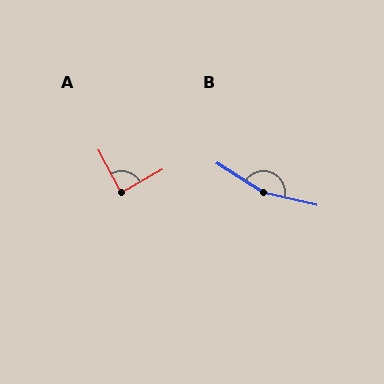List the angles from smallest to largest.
A (89°), B (160°).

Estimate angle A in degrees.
Approximately 89 degrees.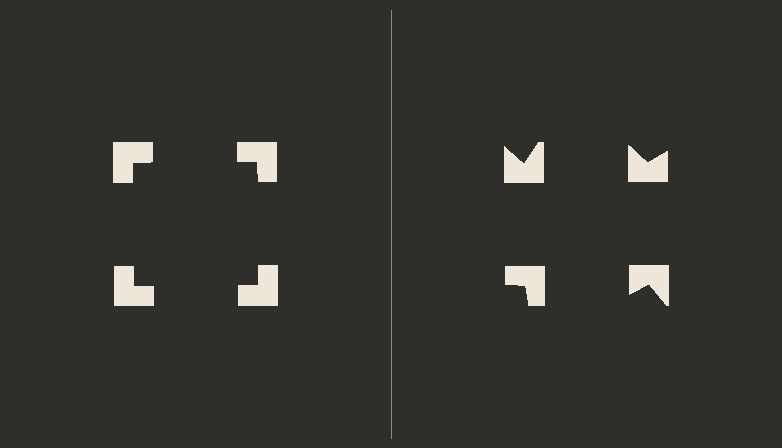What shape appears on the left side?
An illusory square.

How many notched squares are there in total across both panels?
8 — 4 on each side.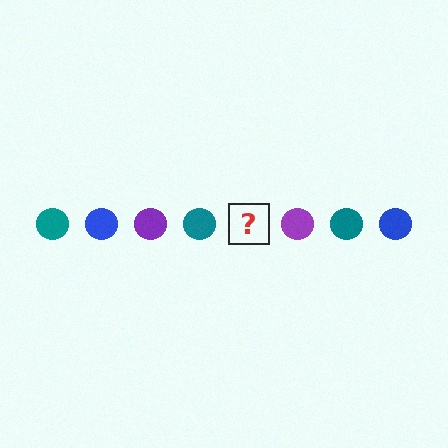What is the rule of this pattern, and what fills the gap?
The rule is that the pattern cycles through teal, blue, purple circles. The gap should be filled with a blue circle.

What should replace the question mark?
The question mark should be replaced with a blue circle.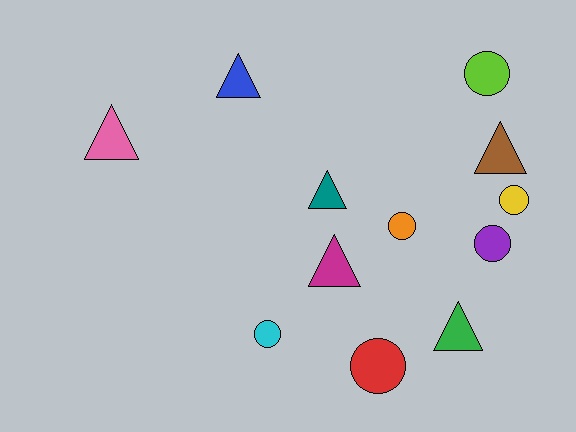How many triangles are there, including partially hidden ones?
There are 6 triangles.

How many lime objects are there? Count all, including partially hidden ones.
There is 1 lime object.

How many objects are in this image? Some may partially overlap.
There are 12 objects.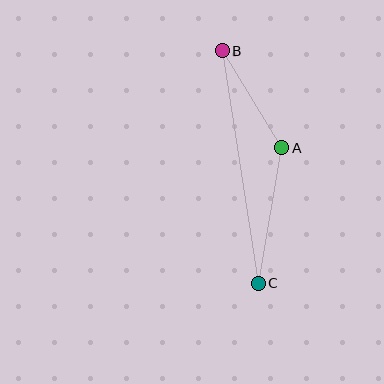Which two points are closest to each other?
Points A and B are closest to each other.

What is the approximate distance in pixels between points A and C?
The distance between A and C is approximately 138 pixels.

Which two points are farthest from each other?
Points B and C are farthest from each other.